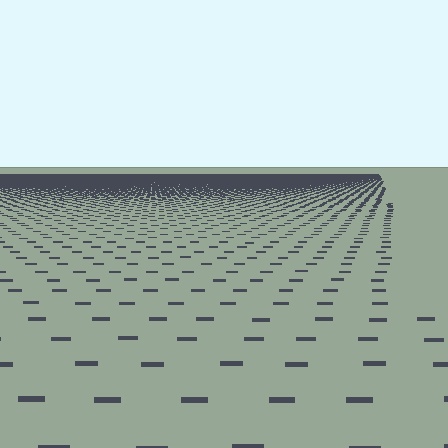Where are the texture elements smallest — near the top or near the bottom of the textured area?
Near the top.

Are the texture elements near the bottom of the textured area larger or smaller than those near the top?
Larger. Near the bottom, elements are closer to the viewer and appear at a bigger on-screen size.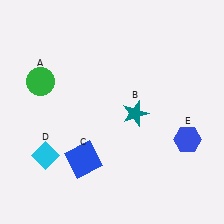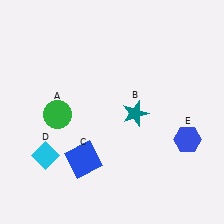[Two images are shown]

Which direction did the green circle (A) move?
The green circle (A) moved down.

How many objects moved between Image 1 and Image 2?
1 object moved between the two images.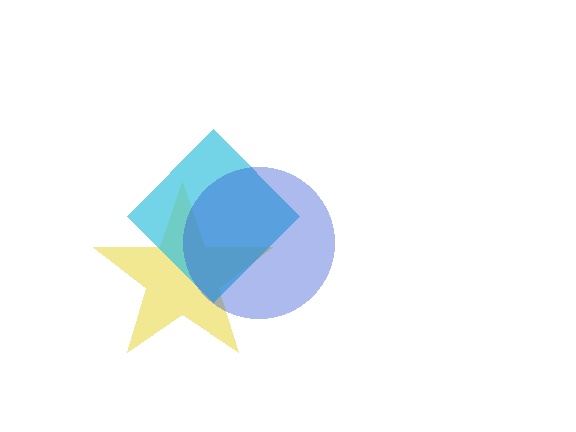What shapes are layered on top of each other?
The layered shapes are: a yellow star, a cyan diamond, a blue circle.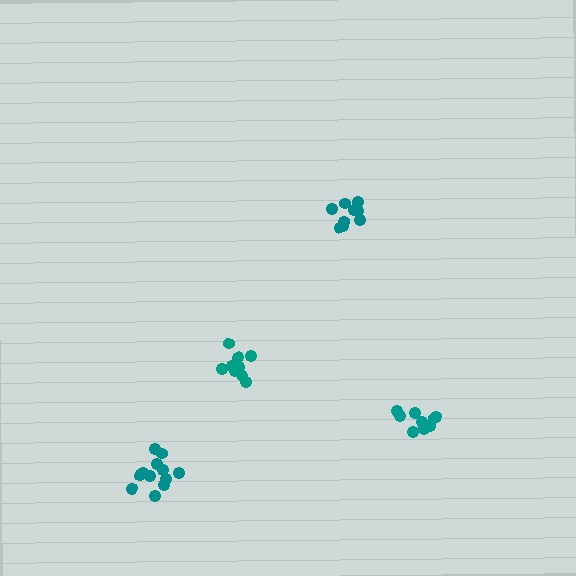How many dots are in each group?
Group 1: 12 dots, Group 2: 9 dots, Group 3: 9 dots, Group 4: 9 dots (39 total).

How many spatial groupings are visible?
There are 4 spatial groupings.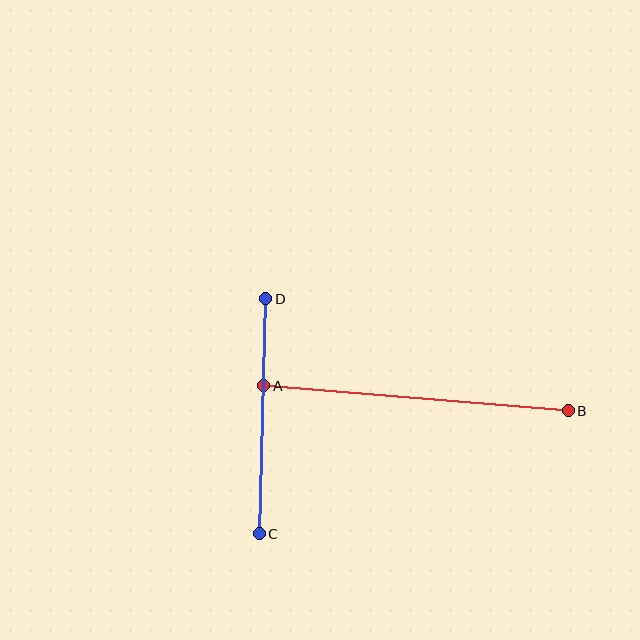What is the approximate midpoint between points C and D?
The midpoint is at approximately (262, 416) pixels.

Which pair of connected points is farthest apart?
Points A and B are farthest apart.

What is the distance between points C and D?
The distance is approximately 235 pixels.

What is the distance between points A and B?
The distance is approximately 306 pixels.